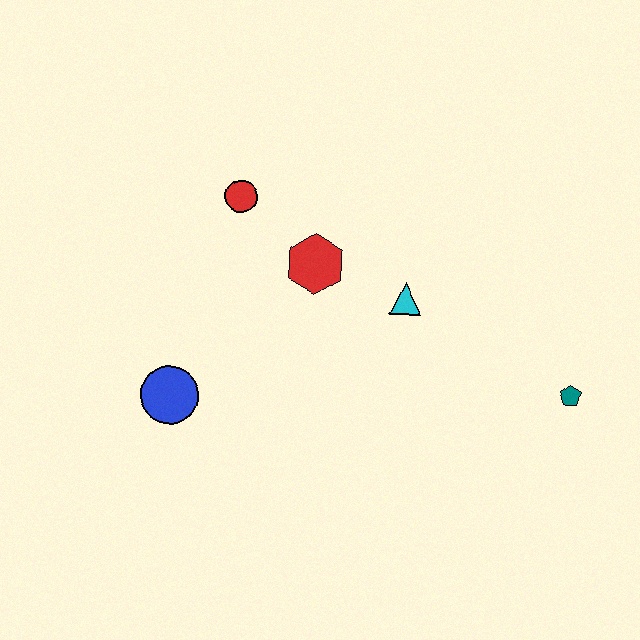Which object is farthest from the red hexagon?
The teal pentagon is farthest from the red hexagon.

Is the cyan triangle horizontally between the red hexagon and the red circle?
No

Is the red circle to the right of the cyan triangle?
No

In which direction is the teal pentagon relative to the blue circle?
The teal pentagon is to the right of the blue circle.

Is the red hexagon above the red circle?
No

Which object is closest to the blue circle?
The red hexagon is closest to the blue circle.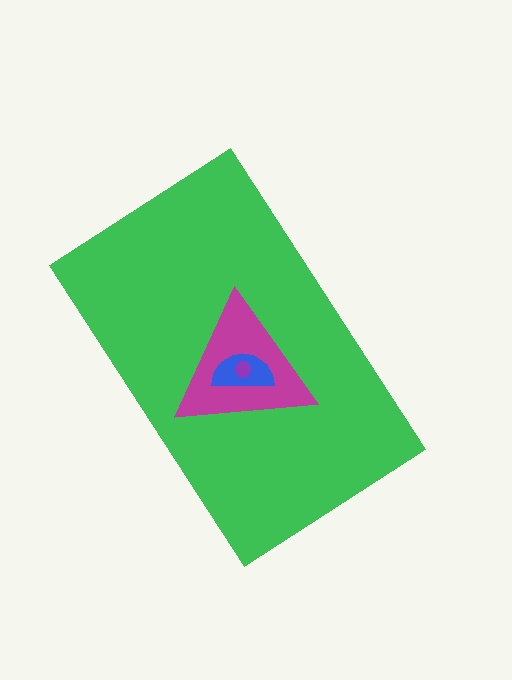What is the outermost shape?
The green rectangle.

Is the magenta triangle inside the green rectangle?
Yes.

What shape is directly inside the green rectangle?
The magenta triangle.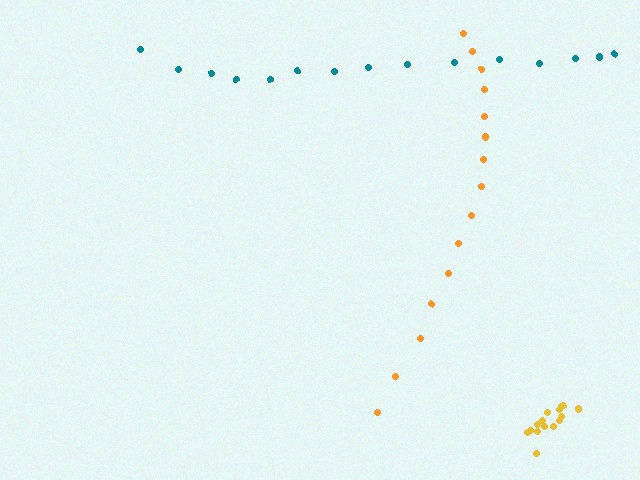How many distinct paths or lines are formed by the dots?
There are 3 distinct paths.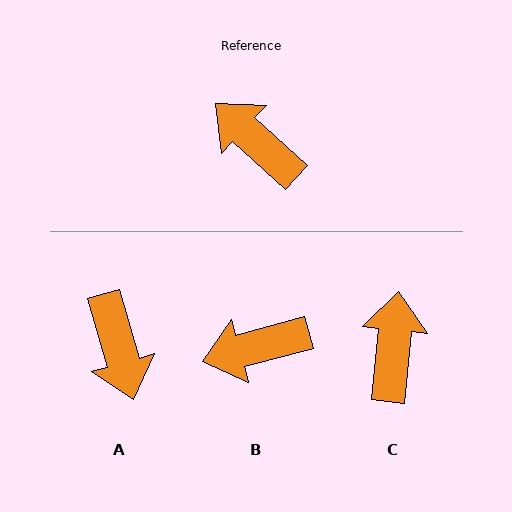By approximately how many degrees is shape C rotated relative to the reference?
Approximately 53 degrees clockwise.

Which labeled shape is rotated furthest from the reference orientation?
A, about 148 degrees away.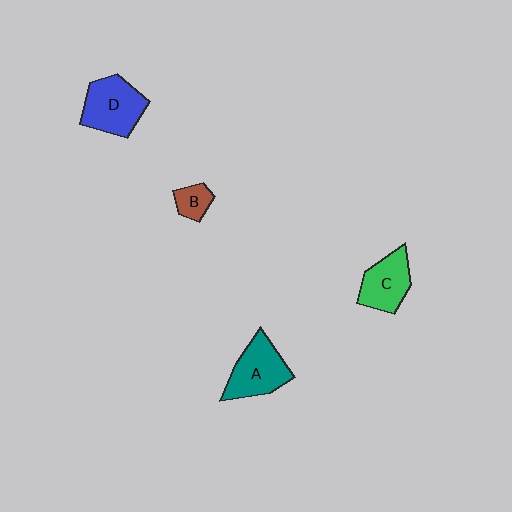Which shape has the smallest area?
Shape B (brown).